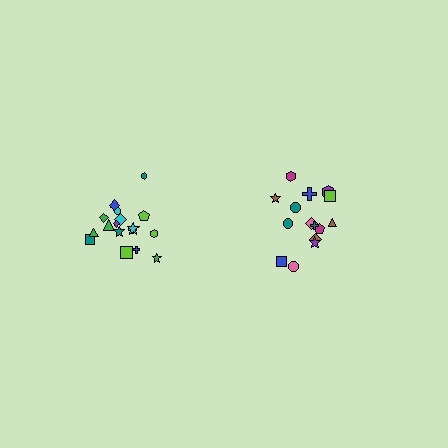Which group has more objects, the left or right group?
The left group.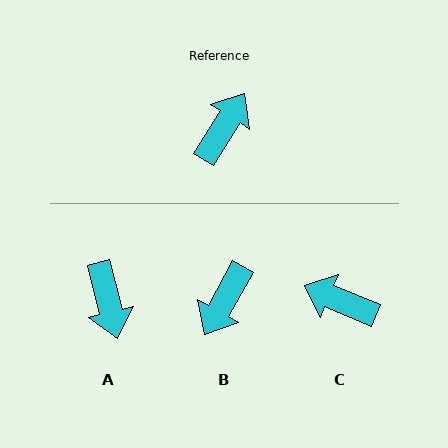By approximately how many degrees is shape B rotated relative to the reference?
Approximately 177 degrees clockwise.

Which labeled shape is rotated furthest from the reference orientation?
B, about 177 degrees away.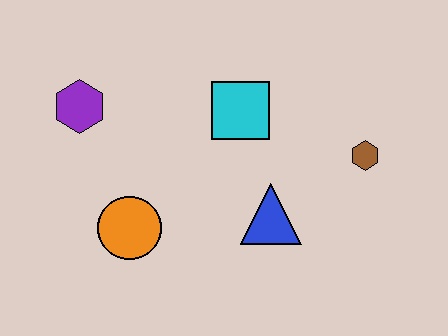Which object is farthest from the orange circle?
The brown hexagon is farthest from the orange circle.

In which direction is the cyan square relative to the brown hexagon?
The cyan square is to the left of the brown hexagon.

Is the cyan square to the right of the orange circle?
Yes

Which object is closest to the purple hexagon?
The orange circle is closest to the purple hexagon.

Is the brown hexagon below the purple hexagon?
Yes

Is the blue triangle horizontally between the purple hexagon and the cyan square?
No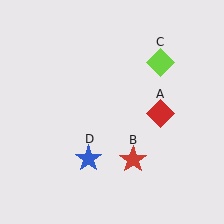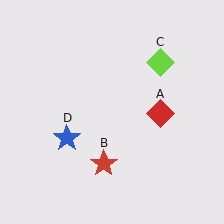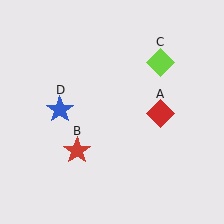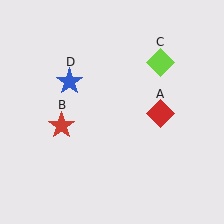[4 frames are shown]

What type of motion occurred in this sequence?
The red star (object B), blue star (object D) rotated clockwise around the center of the scene.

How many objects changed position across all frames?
2 objects changed position: red star (object B), blue star (object D).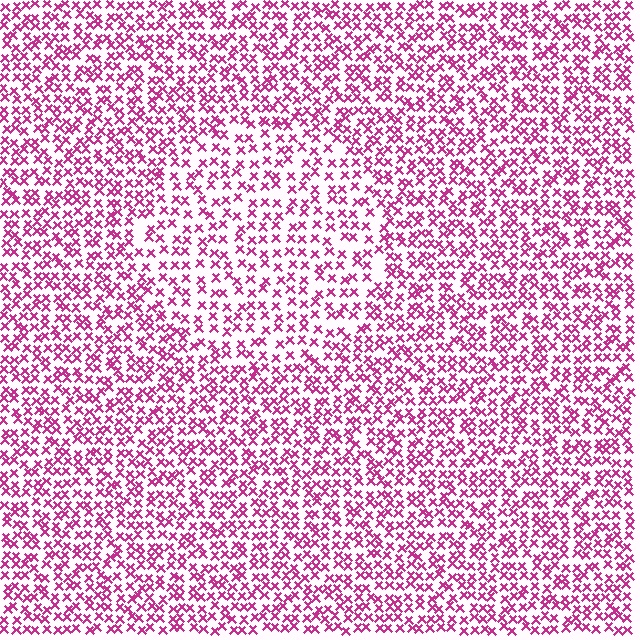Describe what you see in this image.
The image contains small magenta elements arranged at two different densities. A circle-shaped region is visible where the elements are less densely packed than the surrounding area.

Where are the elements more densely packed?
The elements are more densely packed outside the circle boundary.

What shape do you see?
I see a circle.